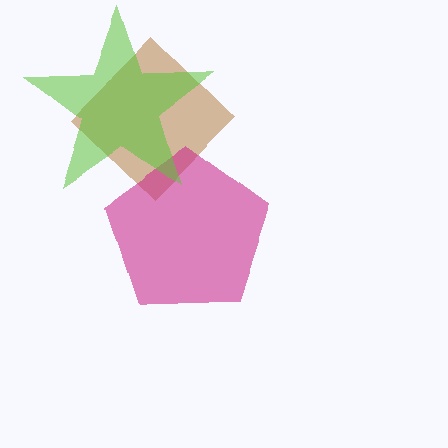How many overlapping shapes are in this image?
There are 3 overlapping shapes in the image.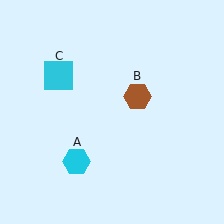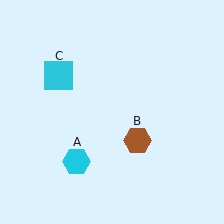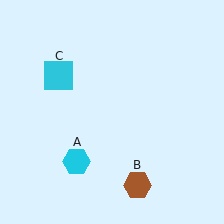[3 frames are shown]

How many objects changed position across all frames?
1 object changed position: brown hexagon (object B).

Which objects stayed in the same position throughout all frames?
Cyan hexagon (object A) and cyan square (object C) remained stationary.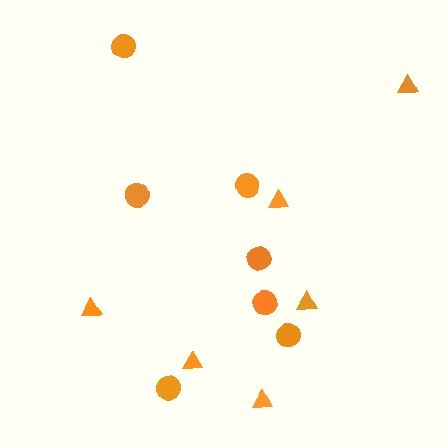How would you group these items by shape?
There are 2 groups: one group of triangles (6) and one group of circles (7).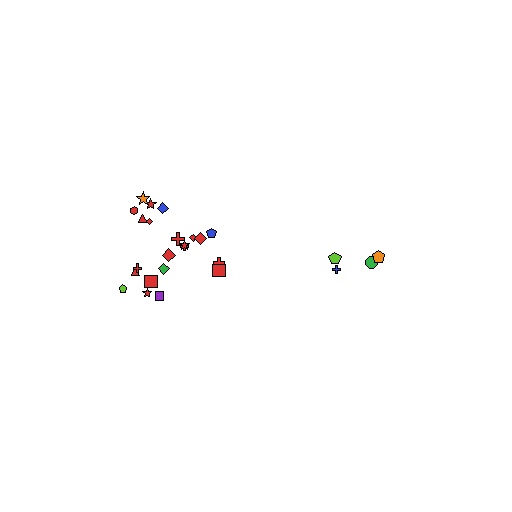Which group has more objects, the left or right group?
The left group.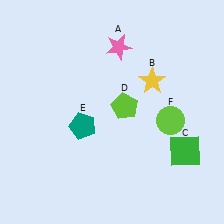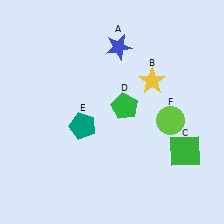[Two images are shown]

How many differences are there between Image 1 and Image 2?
There are 2 differences between the two images.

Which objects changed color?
A changed from pink to blue. D changed from lime to green.